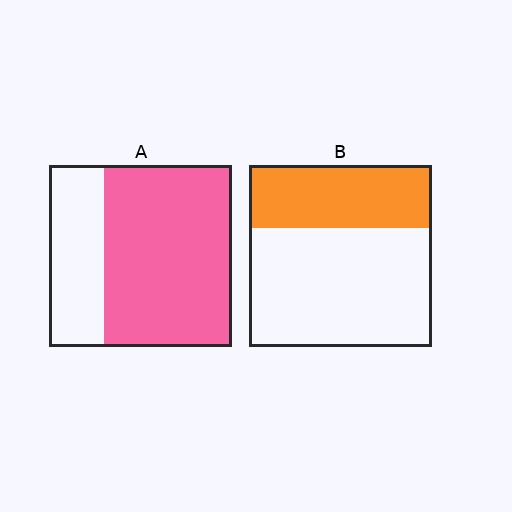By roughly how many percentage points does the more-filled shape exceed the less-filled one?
By roughly 35 percentage points (A over B).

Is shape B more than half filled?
No.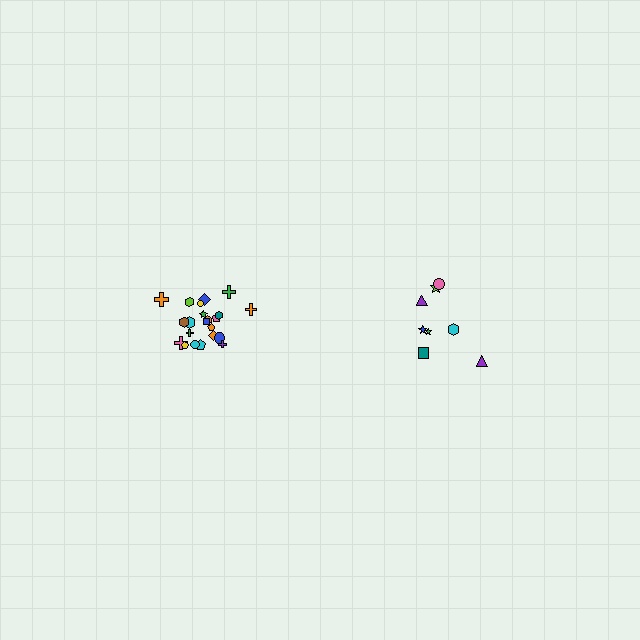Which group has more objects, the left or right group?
The left group.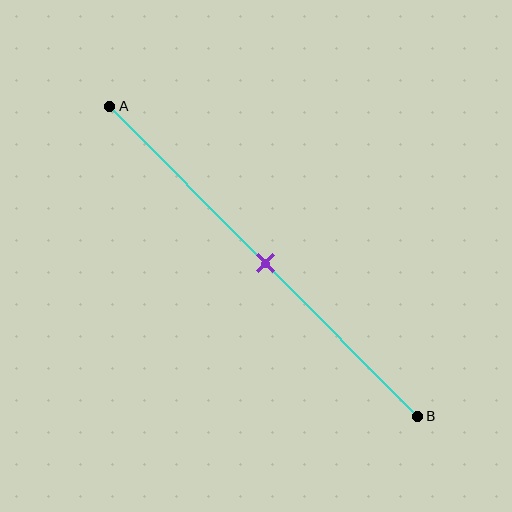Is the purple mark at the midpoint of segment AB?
Yes, the mark is approximately at the midpoint.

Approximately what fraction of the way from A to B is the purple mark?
The purple mark is approximately 50% of the way from A to B.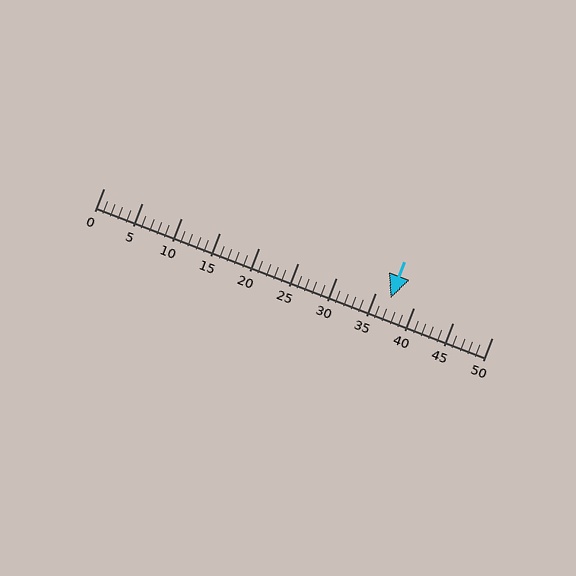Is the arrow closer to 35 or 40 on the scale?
The arrow is closer to 35.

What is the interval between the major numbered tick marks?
The major tick marks are spaced 5 units apart.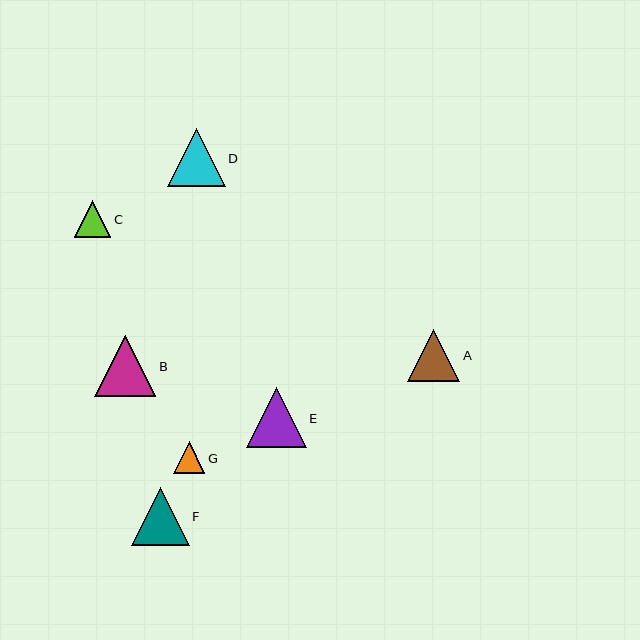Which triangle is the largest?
Triangle B is the largest with a size of approximately 61 pixels.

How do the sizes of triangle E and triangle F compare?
Triangle E and triangle F are approximately the same size.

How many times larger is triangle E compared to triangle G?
Triangle E is approximately 1.9 times the size of triangle G.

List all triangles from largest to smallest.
From largest to smallest: B, E, D, F, A, C, G.